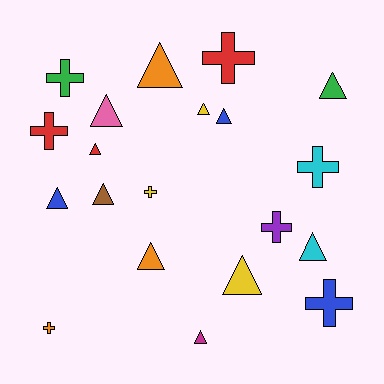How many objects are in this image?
There are 20 objects.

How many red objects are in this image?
There are 3 red objects.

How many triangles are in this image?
There are 12 triangles.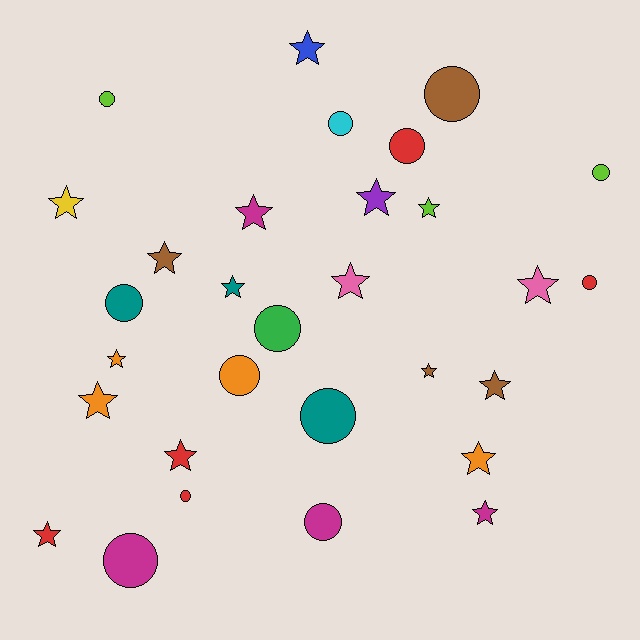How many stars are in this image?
There are 17 stars.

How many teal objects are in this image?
There are 3 teal objects.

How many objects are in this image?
There are 30 objects.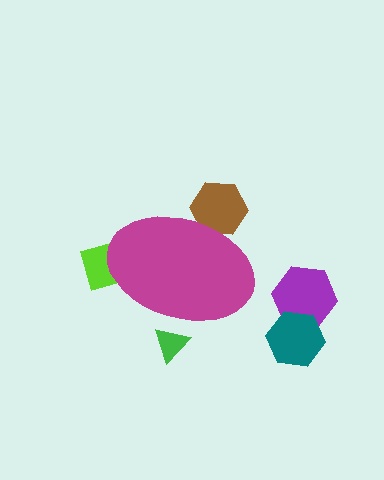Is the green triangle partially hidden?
Yes, the green triangle is partially hidden behind the magenta ellipse.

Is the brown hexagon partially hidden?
Yes, the brown hexagon is partially hidden behind the magenta ellipse.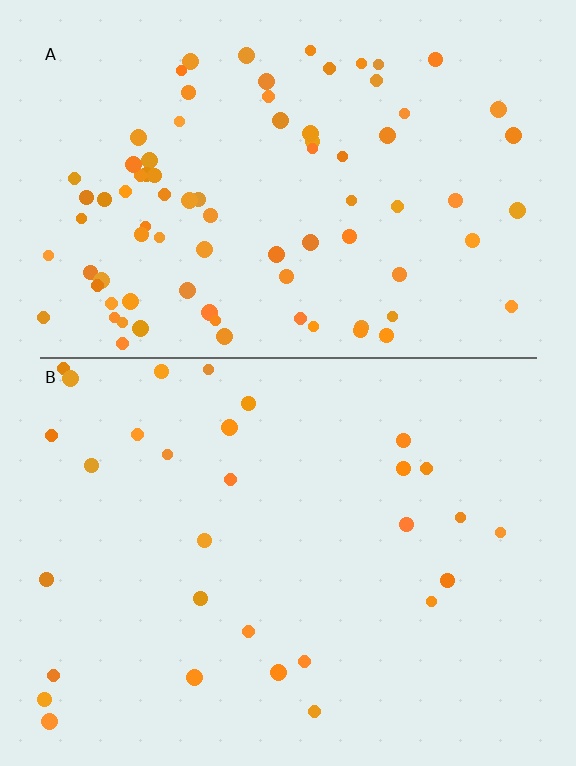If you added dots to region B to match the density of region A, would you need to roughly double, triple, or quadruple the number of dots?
Approximately triple.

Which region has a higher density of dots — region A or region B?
A (the top).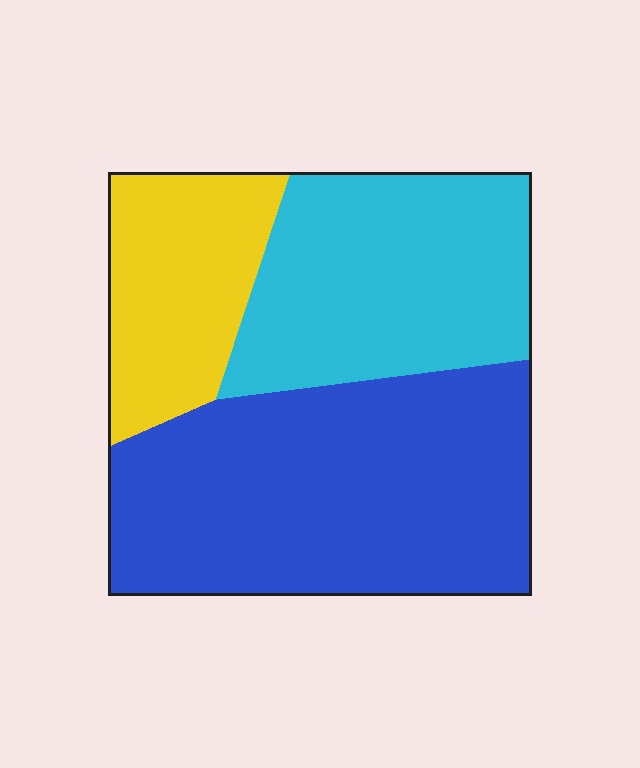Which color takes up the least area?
Yellow, at roughly 20%.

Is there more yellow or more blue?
Blue.